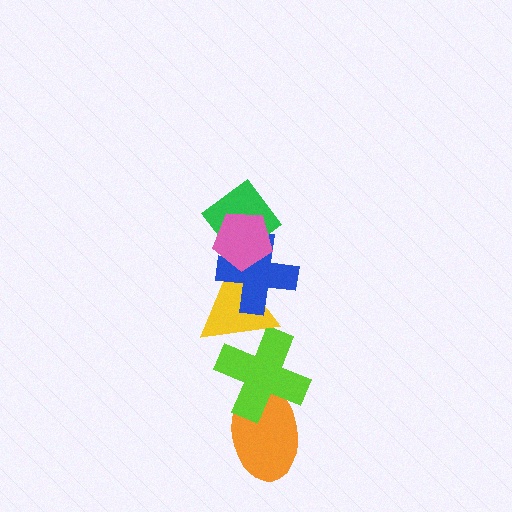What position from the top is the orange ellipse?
The orange ellipse is 6th from the top.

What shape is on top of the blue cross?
The green diamond is on top of the blue cross.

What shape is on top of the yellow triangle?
The blue cross is on top of the yellow triangle.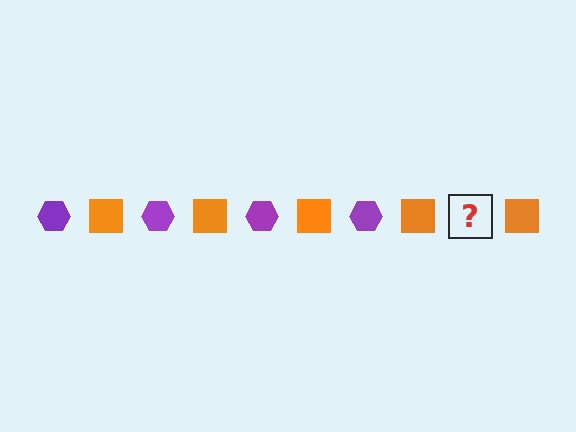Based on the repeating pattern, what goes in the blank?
The blank should be a purple hexagon.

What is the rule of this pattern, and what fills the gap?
The rule is that the pattern alternates between purple hexagon and orange square. The gap should be filled with a purple hexagon.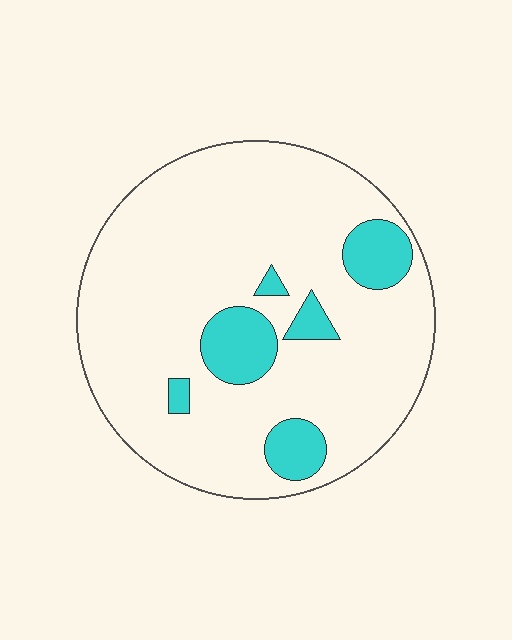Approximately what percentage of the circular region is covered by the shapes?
Approximately 15%.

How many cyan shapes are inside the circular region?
6.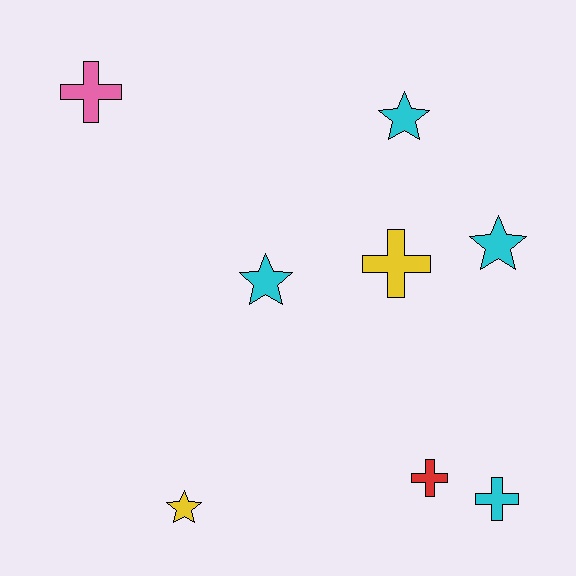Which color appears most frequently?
Cyan, with 4 objects.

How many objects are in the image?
There are 8 objects.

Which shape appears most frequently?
Cross, with 4 objects.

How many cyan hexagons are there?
There are no cyan hexagons.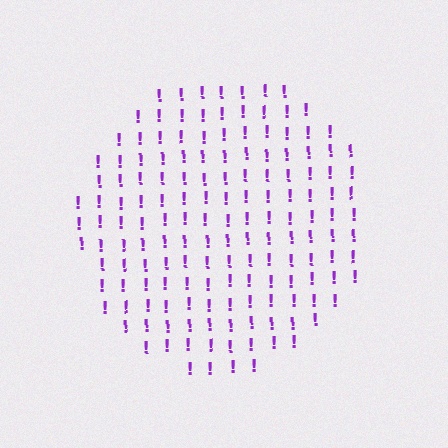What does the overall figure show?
The overall figure shows a circle.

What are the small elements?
The small elements are exclamation marks.